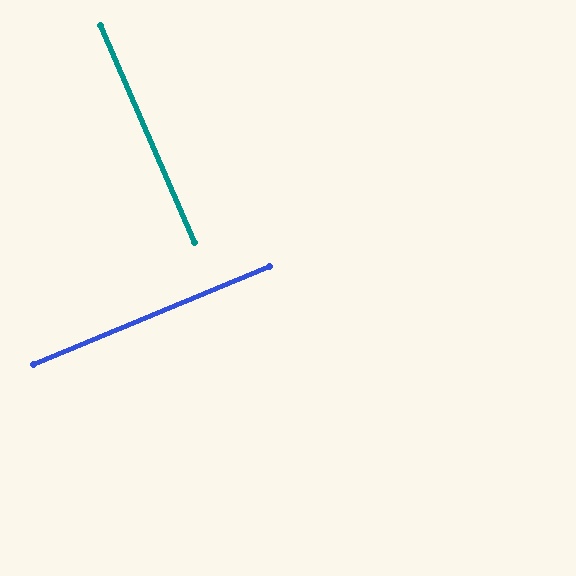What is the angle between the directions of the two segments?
Approximately 89 degrees.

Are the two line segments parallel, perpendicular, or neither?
Perpendicular — they meet at approximately 89°.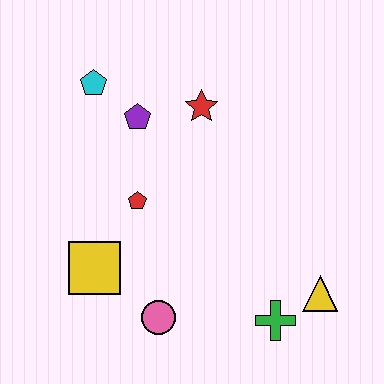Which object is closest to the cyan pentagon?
The purple pentagon is closest to the cyan pentagon.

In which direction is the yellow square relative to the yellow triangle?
The yellow square is to the left of the yellow triangle.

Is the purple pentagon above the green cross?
Yes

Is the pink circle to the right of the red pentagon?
Yes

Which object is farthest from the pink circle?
The cyan pentagon is farthest from the pink circle.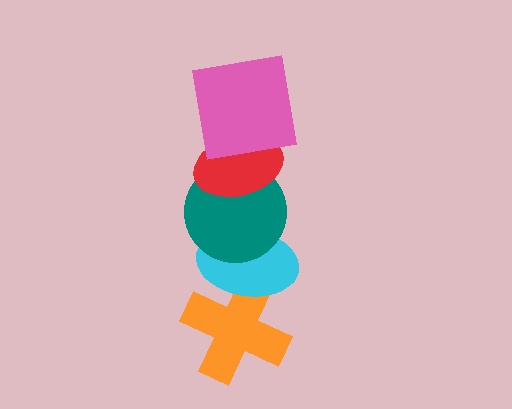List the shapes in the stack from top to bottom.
From top to bottom: the pink square, the red ellipse, the teal circle, the cyan ellipse, the orange cross.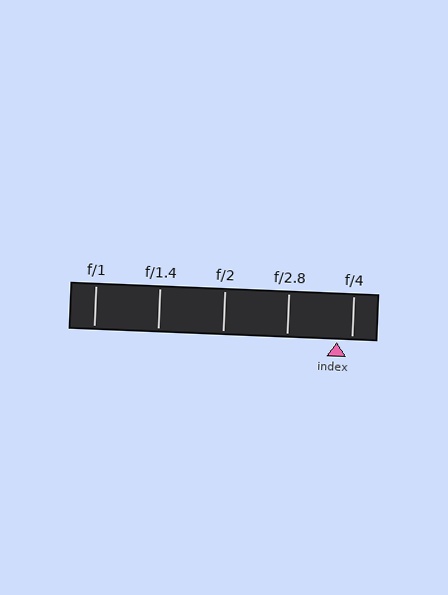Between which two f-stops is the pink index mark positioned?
The index mark is between f/2.8 and f/4.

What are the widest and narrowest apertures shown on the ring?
The widest aperture shown is f/1 and the narrowest is f/4.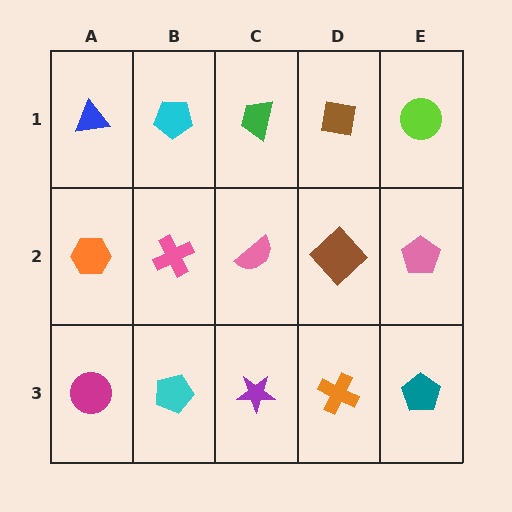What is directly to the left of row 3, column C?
A cyan pentagon.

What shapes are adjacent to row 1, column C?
A pink semicircle (row 2, column C), a cyan pentagon (row 1, column B), a brown square (row 1, column D).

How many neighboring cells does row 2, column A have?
3.